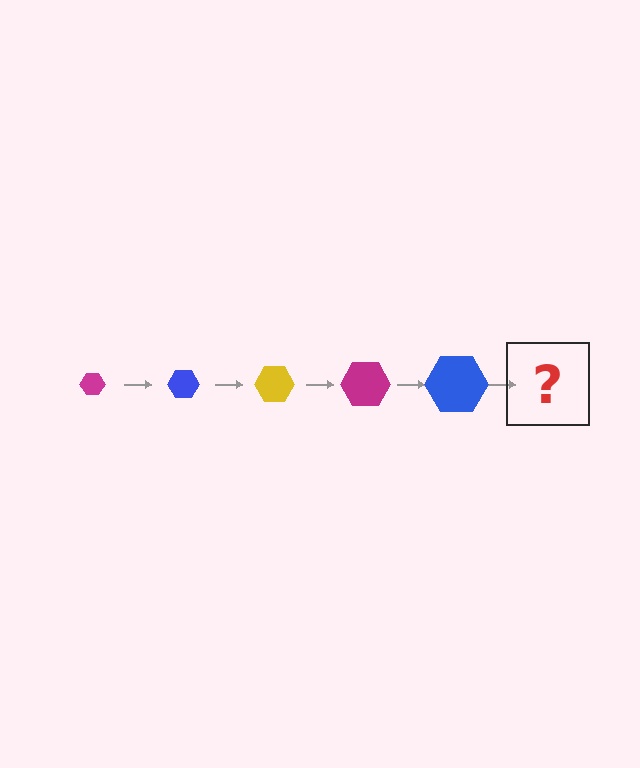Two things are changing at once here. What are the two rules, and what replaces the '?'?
The two rules are that the hexagon grows larger each step and the color cycles through magenta, blue, and yellow. The '?' should be a yellow hexagon, larger than the previous one.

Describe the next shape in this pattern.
It should be a yellow hexagon, larger than the previous one.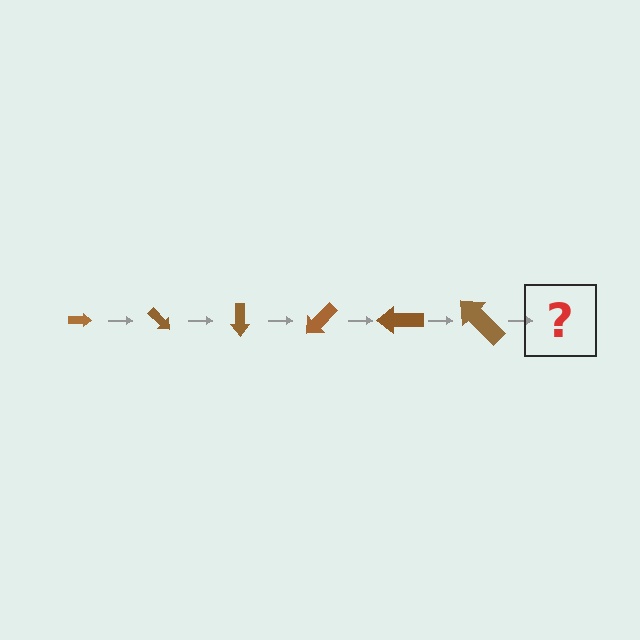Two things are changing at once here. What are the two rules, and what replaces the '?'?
The two rules are that the arrow grows larger each step and it rotates 45 degrees each step. The '?' should be an arrow, larger than the previous one and rotated 270 degrees from the start.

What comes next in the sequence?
The next element should be an arrow, larger than the previous one and rotated 270 degrees from the start.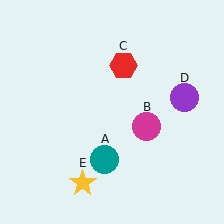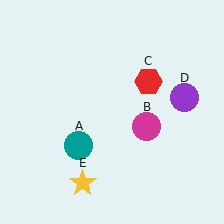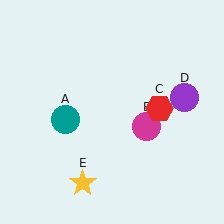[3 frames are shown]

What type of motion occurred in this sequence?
The teal circle (object A), red hexagon (object C) rotated clockwise around the center of the scene.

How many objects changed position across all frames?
2 objects changed position: teal circle (object A), red hexagon (object C).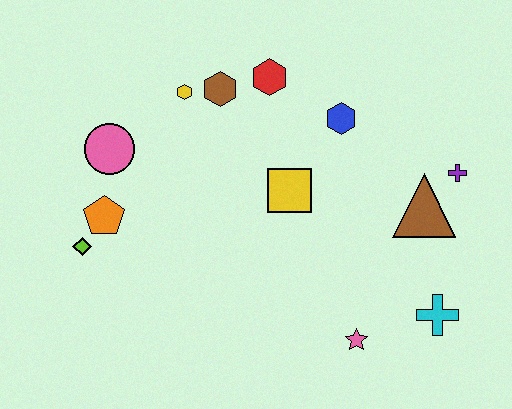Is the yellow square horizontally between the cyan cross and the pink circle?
Yes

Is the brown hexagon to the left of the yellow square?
Yes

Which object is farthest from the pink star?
The pink circle is farthest from the pink star.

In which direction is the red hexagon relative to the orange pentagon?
The red hexagon is to the right of the orange pentagon.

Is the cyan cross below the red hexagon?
Yes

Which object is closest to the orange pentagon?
The lime diamond is closest to the orange pentagon.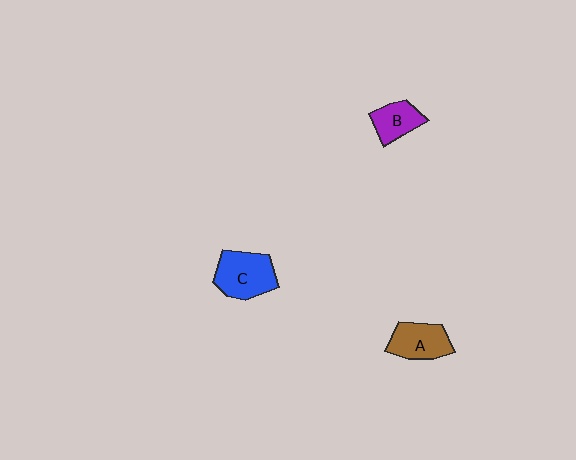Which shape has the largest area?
Shape C (blue).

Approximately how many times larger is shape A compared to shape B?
Approximately 1.3 times.